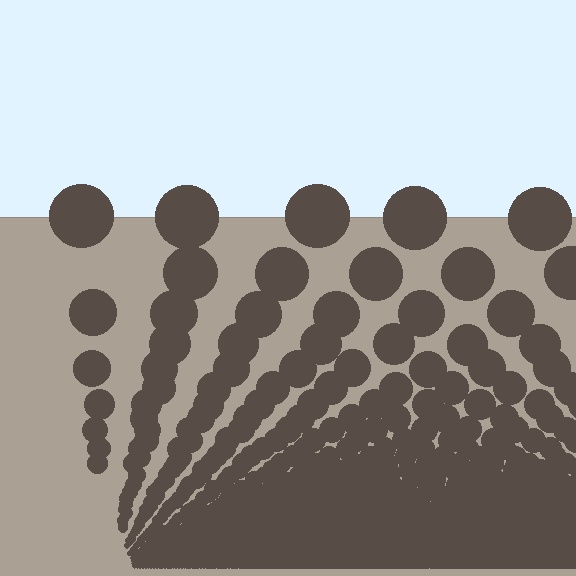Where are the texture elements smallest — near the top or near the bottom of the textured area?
Near the bottom.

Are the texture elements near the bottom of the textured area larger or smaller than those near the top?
Smaller. The gradient is inverted — elements near the bottom are smaller and denser.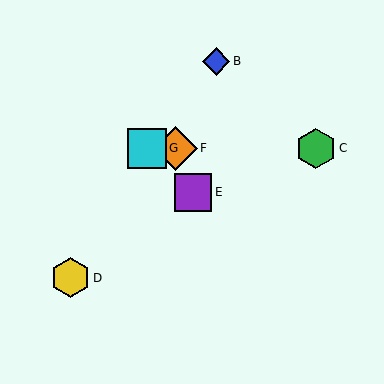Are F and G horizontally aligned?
Yes, both are at y≈148.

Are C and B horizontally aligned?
No, C is at y≈148 and B is at y≈61.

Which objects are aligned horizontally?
Objects A, C, F, G are aligned horizontally.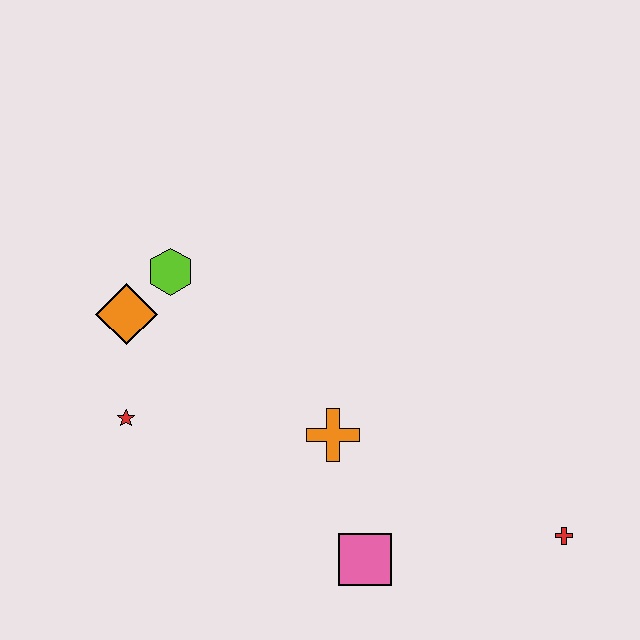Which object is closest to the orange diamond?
The lime hexagon is closest to the orange diamond.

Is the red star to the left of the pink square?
Yes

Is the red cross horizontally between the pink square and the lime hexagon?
No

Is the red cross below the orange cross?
Yes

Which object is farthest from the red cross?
The orange diamond is farthest from the red cross.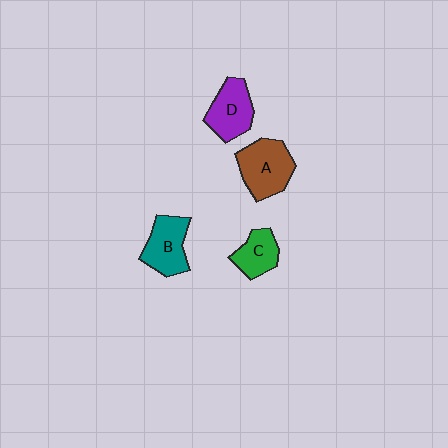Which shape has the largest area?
Shape A (brown).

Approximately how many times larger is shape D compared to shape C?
Approximately 1.3 times.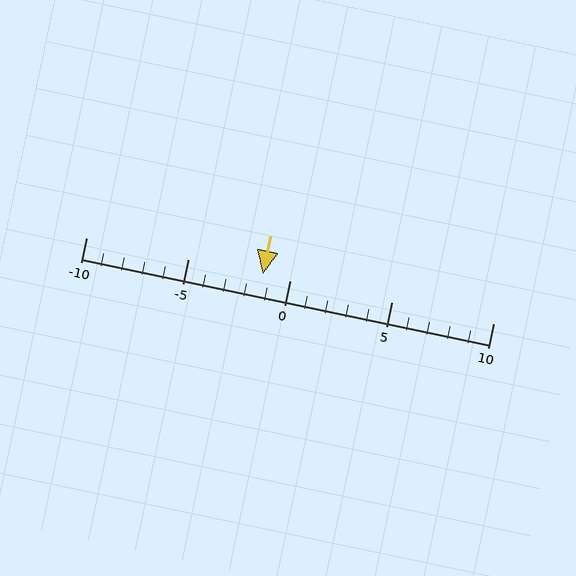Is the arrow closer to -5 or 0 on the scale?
The arrow is closer to 0.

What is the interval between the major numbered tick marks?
The major tick marks are spaced 5 units apart.